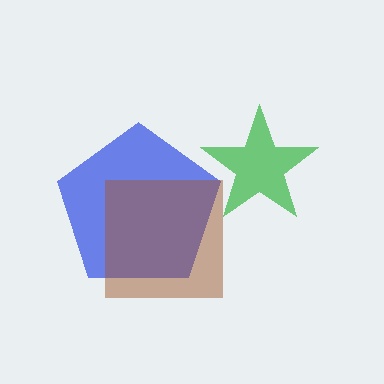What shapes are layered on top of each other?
The layered shapes are: a blue pentagon, a brown square, a green star.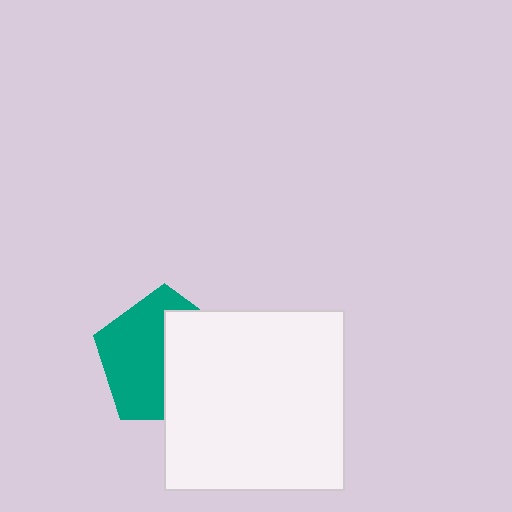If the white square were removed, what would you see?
You would see the complete teal pentagon.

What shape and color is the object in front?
The object in front is a white square.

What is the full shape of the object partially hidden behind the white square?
The partially hidden object is a teal pentagon.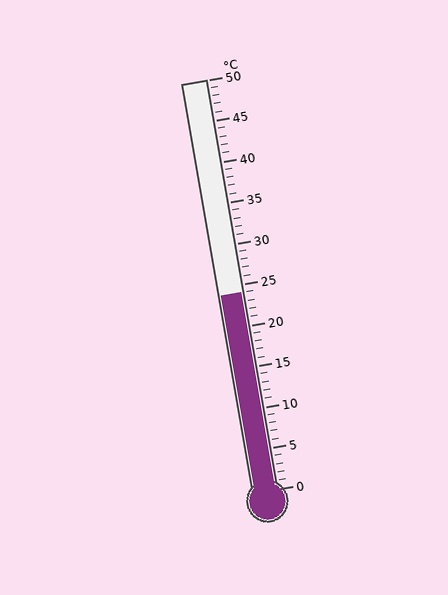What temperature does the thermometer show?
The thermometer shows approximately 24°C.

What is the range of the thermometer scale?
The thermometer scale ranges from 0°C to 50°C.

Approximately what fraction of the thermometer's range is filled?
The thermometer is filled to approximately 50% of its range.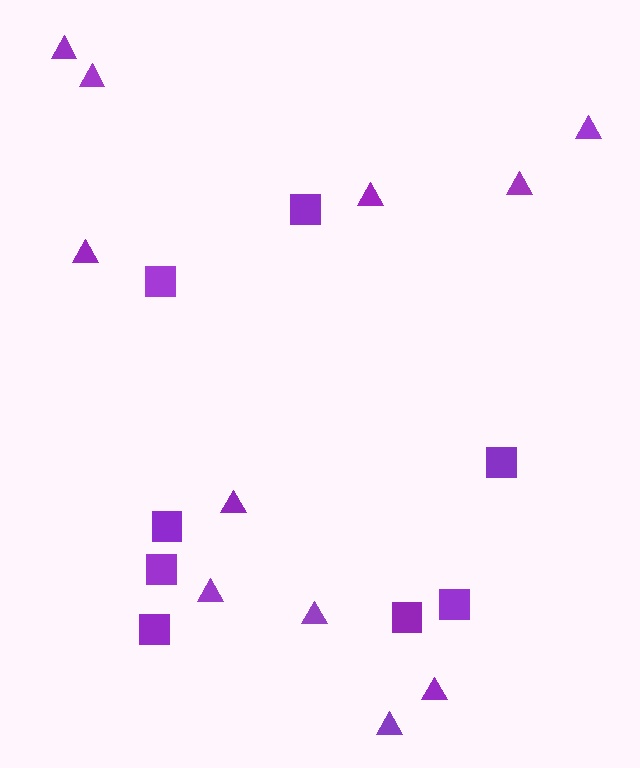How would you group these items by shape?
There are 2 groups: one group of triangles (11) and one group of squares (8).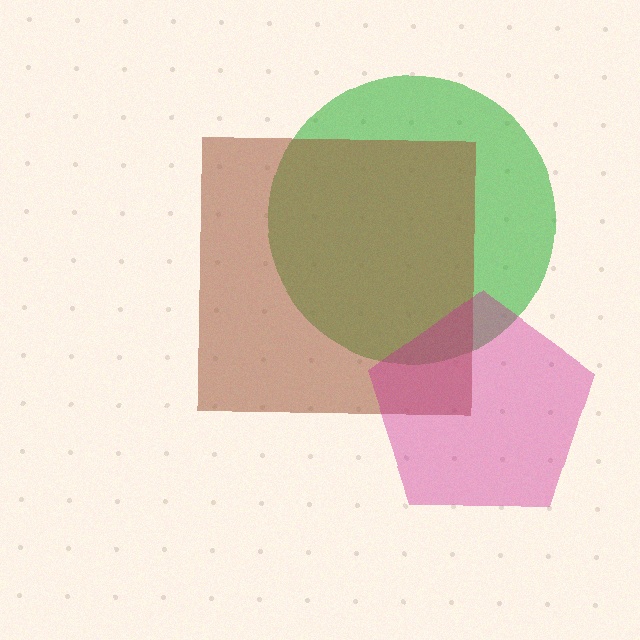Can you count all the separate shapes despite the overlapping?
Yes, there are 3 separate shapes.